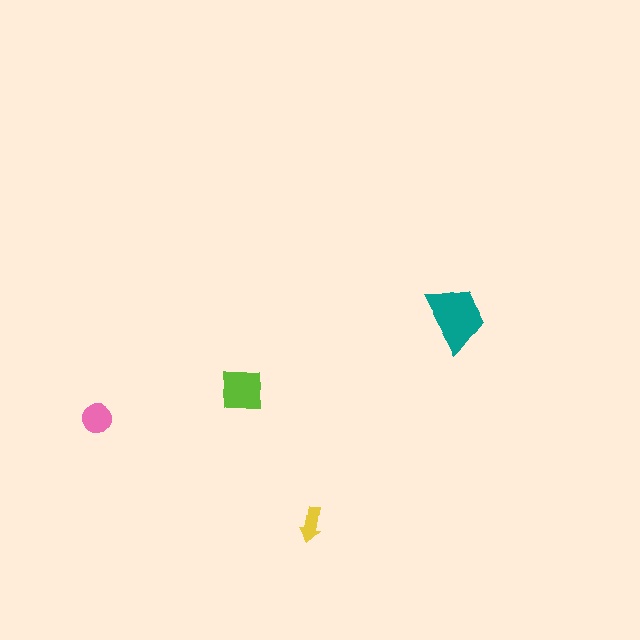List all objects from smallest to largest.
The yellow arrow, the pink circle, the lime square, the teal trapezoid.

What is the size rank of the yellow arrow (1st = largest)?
4th.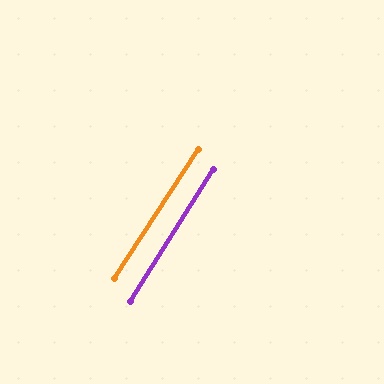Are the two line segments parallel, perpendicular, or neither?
Parallel — their directions differ by only 1.1°.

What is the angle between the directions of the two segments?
Approximately 1 degree.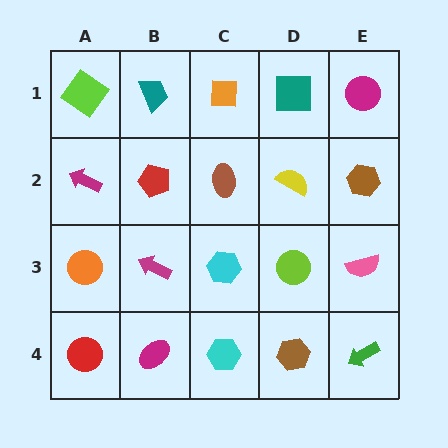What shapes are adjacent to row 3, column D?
A yellow semicircle (row 2, column D), a brown hexagon (row 4, column D), a cyan hexagon (row 3, column C), a pink semicircle (row 3, column E).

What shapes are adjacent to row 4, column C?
A cyan hexagon (row 3, column C), a magenta ellipse (row 4, column B), a brown hexagon (row 4, column D).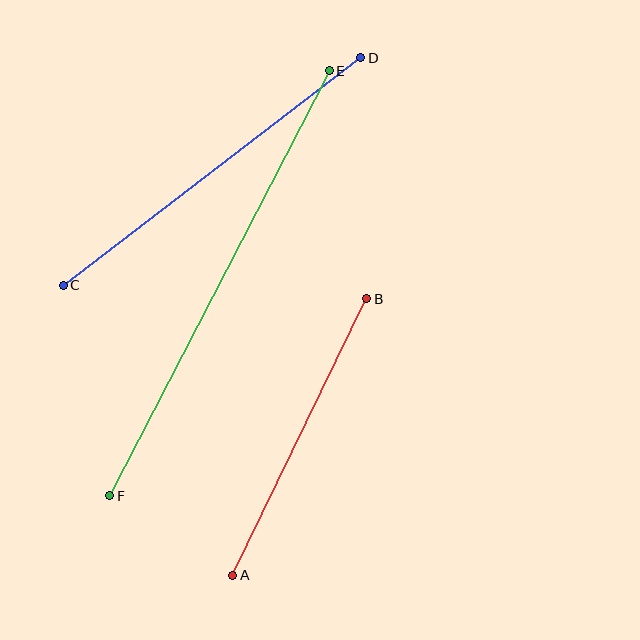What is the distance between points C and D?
The distance is approximately 374 pixels.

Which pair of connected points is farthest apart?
Points E and F are farthest apart.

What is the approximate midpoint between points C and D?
The midpoint is at approximately (212, 172) pixels.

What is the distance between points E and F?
The distance is approximately 478 pixels.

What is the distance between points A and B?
The distance is approximately 307 pixels.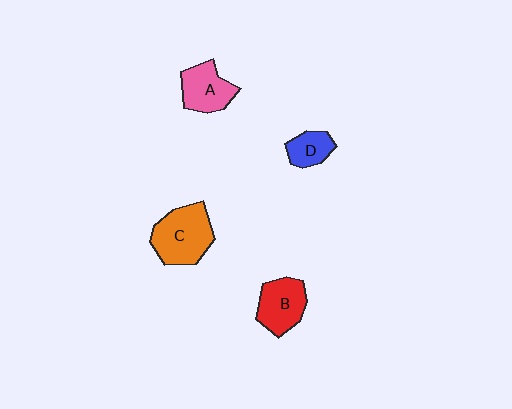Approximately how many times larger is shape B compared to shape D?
Approximately 1.6 times.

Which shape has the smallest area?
Shape D (blue).